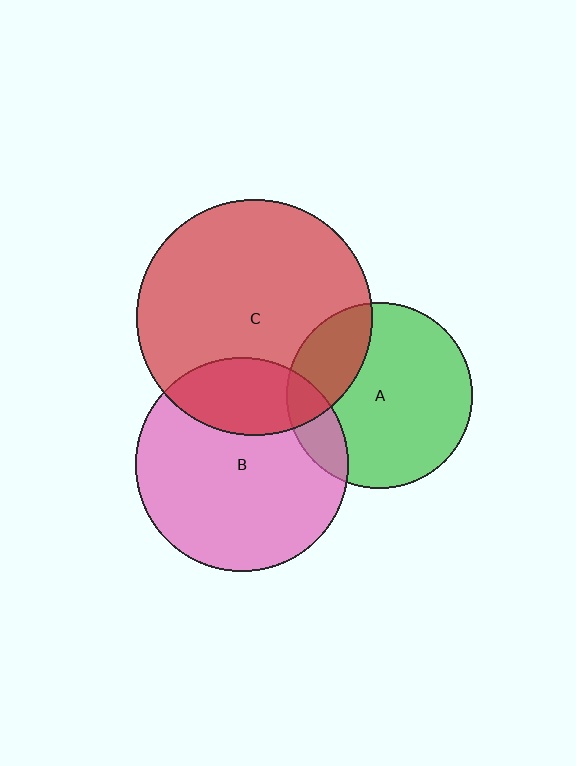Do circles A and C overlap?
Yes.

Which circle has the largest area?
Circle C (red).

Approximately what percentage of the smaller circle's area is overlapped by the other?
Approximately 25%.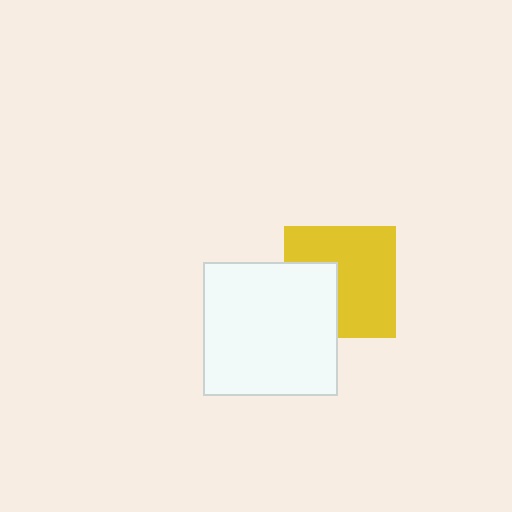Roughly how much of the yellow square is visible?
Most of it is visible (roughly 67%).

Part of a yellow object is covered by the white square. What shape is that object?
It is a square.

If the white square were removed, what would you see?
You would see the complete yellow square.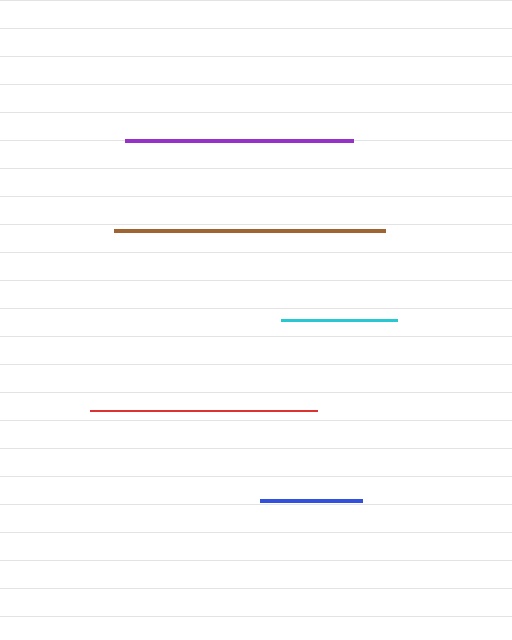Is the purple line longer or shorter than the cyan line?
The purple line is longer than the cyan line.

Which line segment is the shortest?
The blue line is the shortest at approximately 102 pixels.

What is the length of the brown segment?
The brown segment is approximately 271 pixels long.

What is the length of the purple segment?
The purple segment is approximately 228 pixels long.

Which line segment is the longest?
The brown line is the longest at approximately 271 pixels.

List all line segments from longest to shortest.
From longest to shortest: brown, purple, red, cyan, blue.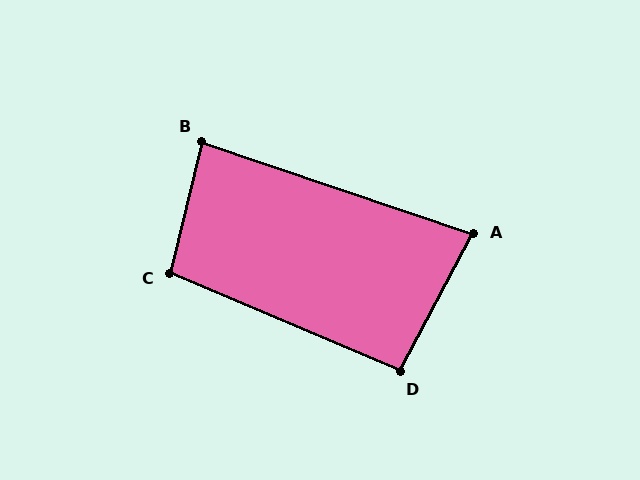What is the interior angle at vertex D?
Approximately 95 degrees (obtuse).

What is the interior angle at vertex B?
Approximately 85 degrees (acute).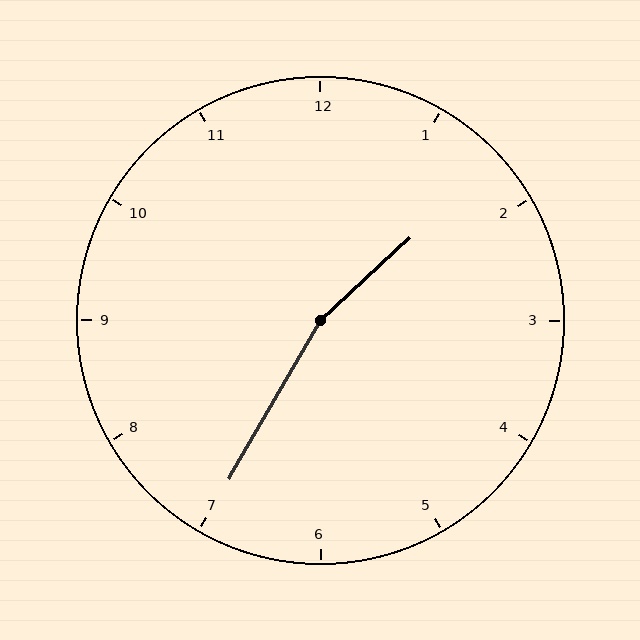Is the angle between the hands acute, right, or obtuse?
It is obtuse.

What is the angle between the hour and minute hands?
Approximately 162 degrees.